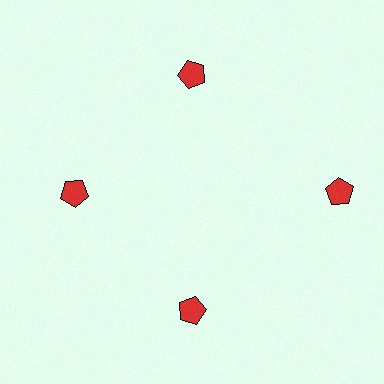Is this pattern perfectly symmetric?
No. The 4 red pentagons are arranged in a ring, but one element near the 3 o'clock position is pushed outward from the center, breaking the 4-fold rotational symmetry.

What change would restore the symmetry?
The symmetry would be restored by moving it inward, back onto the ring so that all 4 pentagons sit at equal angles and equal distance from the center.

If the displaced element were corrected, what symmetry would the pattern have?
It would have 4-fold rotational symmetry — the pattern would map onto itself every 90 degrees.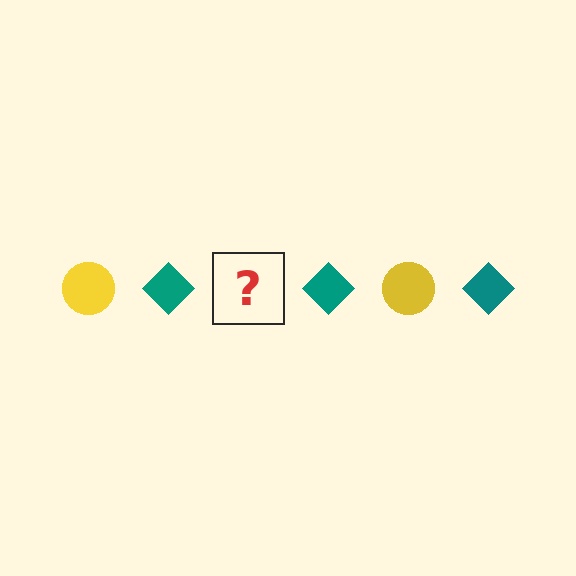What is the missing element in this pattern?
The missing element is a yellow circle.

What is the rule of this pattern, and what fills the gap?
The rule is that the pattern alternates between yellow circle and teal diamond. The gap should be filled with a yellow circle.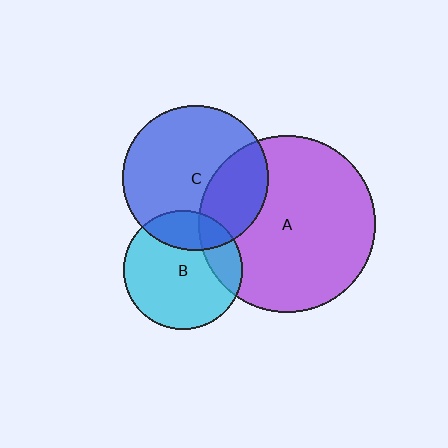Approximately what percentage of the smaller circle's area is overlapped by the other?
Approximately 30%.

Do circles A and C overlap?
Yes.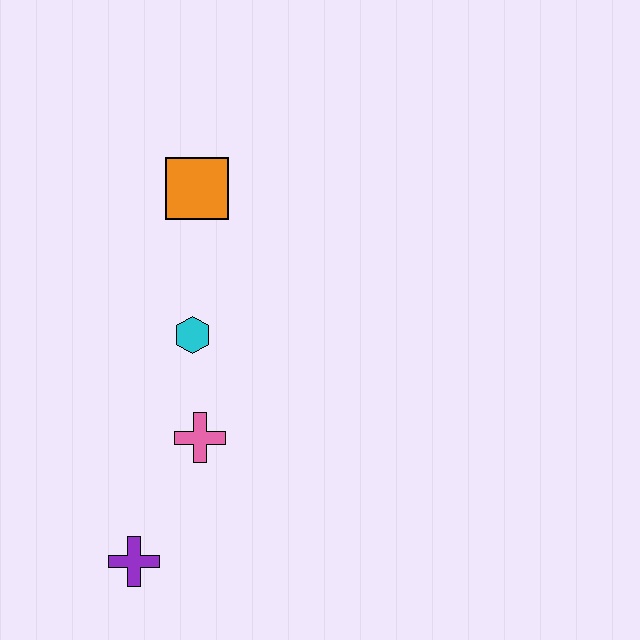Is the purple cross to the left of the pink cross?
Yes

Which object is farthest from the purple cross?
The orange square is farthest from the purple cross.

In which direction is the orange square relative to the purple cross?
The orange square is above the purple cross.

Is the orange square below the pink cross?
No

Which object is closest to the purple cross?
The pink cross is closest to the purple cross.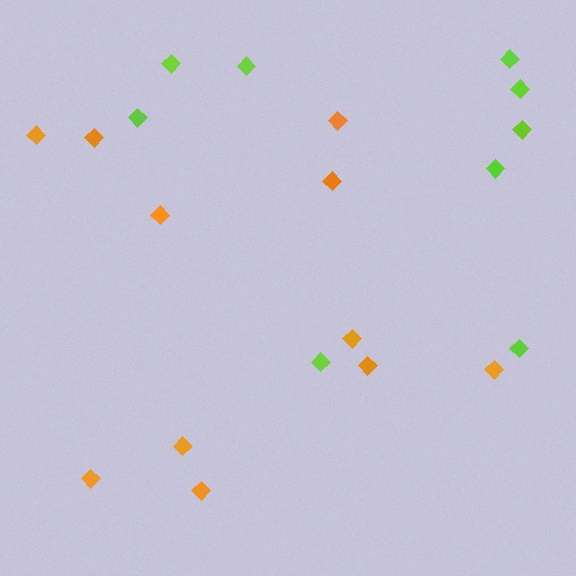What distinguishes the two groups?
There are 2 groups: one group of orange diamonds (11) and one group of lime diamonds (9).